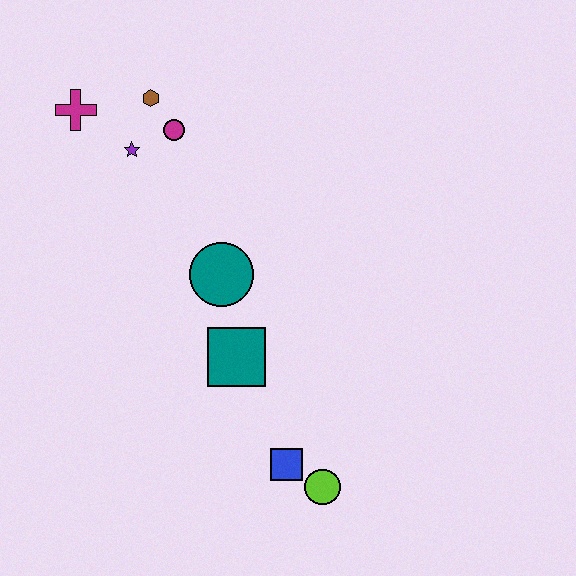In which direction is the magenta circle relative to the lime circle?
The magenta circle is above the lime circle.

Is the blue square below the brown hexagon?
Yes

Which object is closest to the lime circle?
The blue square is closest to the lime circle.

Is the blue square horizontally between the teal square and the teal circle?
No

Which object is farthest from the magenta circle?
The lime circle is farthest from the magenta circle.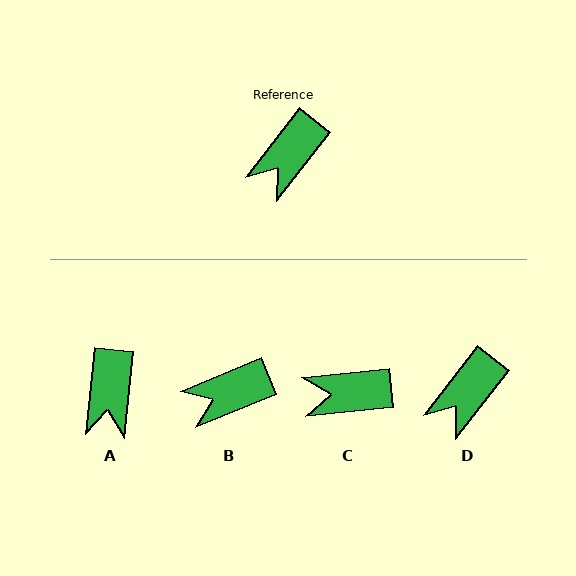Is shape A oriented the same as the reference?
No, it is off by about 32 degrees.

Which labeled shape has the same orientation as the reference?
D.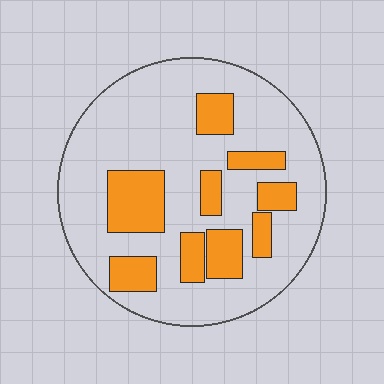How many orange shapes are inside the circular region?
9.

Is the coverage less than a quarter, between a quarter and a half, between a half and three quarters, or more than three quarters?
Between a quarter and a half.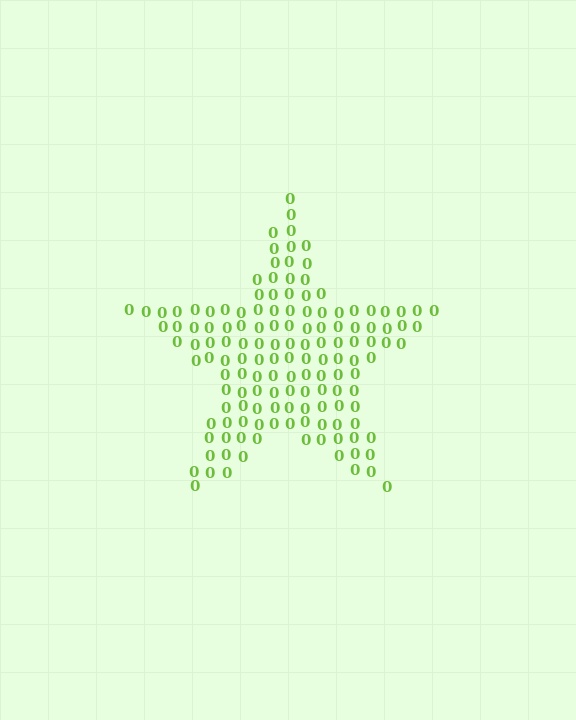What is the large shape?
The large shape is a star.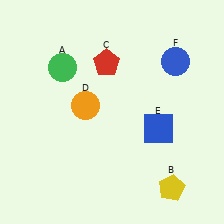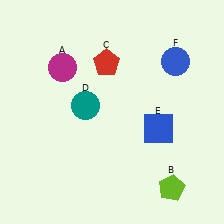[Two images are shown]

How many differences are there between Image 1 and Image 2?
There are 3 differences between the two images.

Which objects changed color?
A changed from green to magenta. B changed from yellow to lime. D changed from orange to teal.